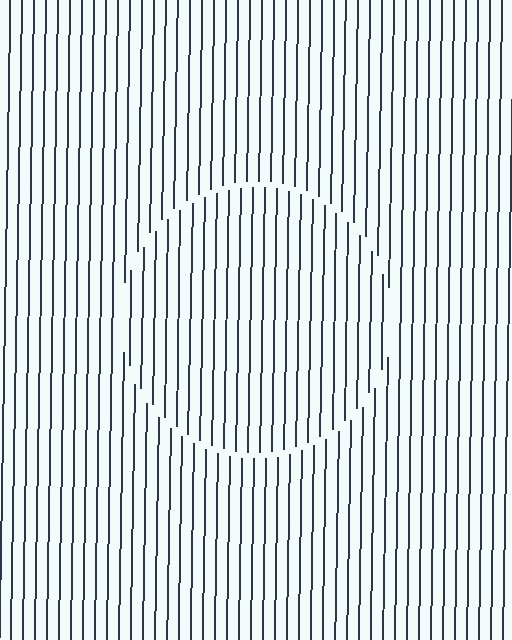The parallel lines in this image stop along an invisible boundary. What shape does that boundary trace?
An illusory circle. The interior of the shape contains the same grating, shifted by half a period — the contour is defined by the phase discontinuity where line-ends from the inner and outer gratings abut.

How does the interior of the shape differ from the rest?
The interior of the shape contains the same grating, shifted by half a period — the contour is defined by the phase discontinuity where line-ends from the inner and outer gratings abut.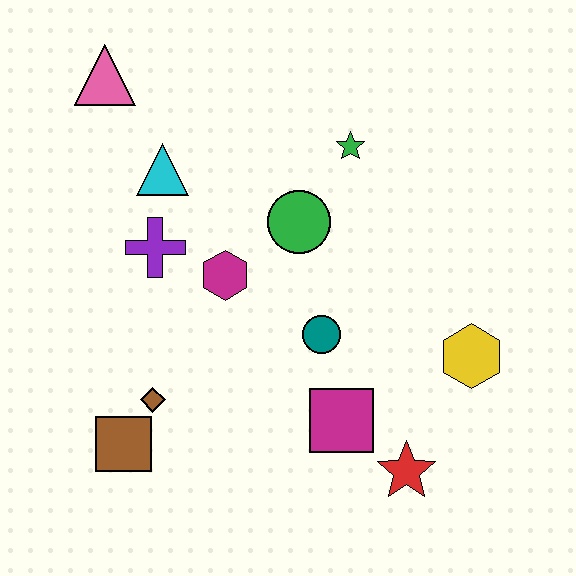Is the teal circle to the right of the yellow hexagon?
No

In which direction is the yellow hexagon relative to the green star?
The yellow hexagon is below the green star.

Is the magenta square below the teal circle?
Yes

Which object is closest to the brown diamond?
The brown square is closest to the brown diamond.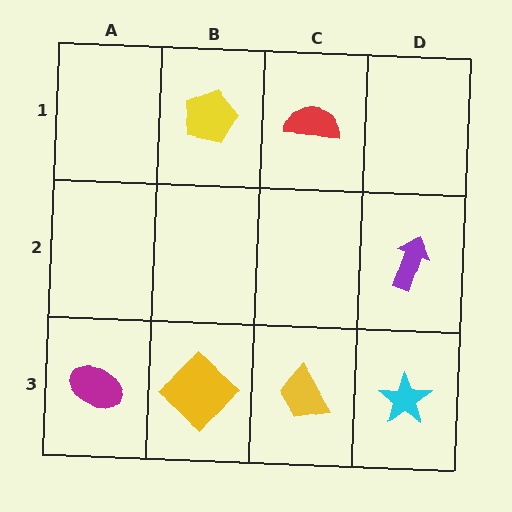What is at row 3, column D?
A cyan star.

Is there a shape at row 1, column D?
No, that cell is empty.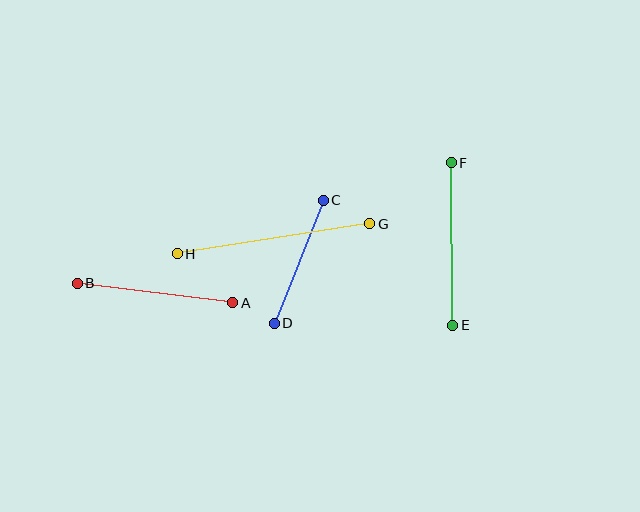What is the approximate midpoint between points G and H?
The midpoint is at approximately (273, 239) pixels.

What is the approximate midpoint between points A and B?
The midpoint is at approximately (155, 293) pixels.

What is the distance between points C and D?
The distance is approximately 132 pixels.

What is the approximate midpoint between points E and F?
The midpoint is at approximately (452, 244) pixels.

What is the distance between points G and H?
The distance is approximately 195 pixels.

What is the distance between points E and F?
The distance is approximately 163 pixels.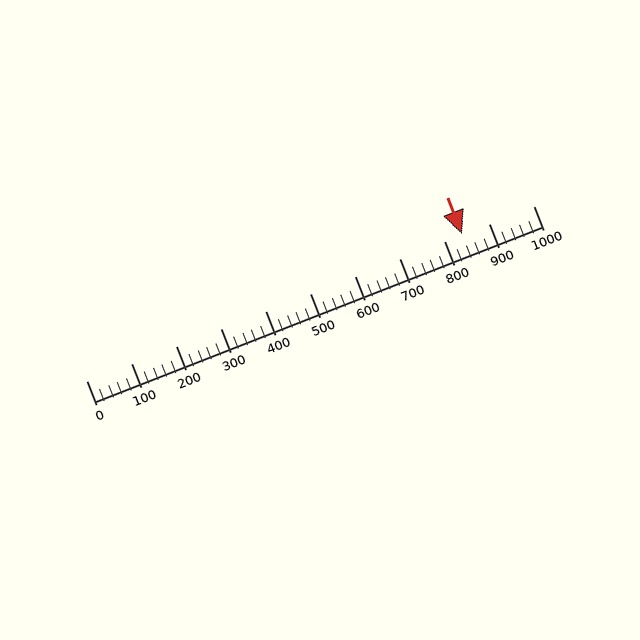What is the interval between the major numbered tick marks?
The major tick marks are spaced 100 units apart.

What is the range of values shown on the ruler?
The ruler shows values from 0 to 1000.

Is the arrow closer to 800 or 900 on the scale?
The arrow is closer to 800.